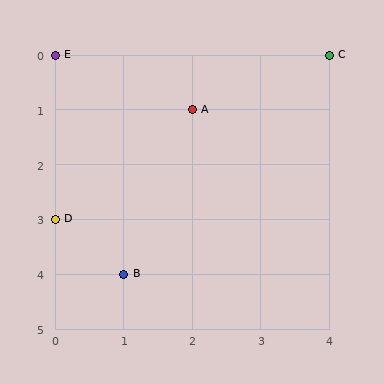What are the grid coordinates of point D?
Point D is at grid coordinates (0, 3).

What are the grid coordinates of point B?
Point B is at grid coordinates (1, 4).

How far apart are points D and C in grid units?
Points D and C are 4 columns and 3 rows apart (about 5.0 grid units diagonally).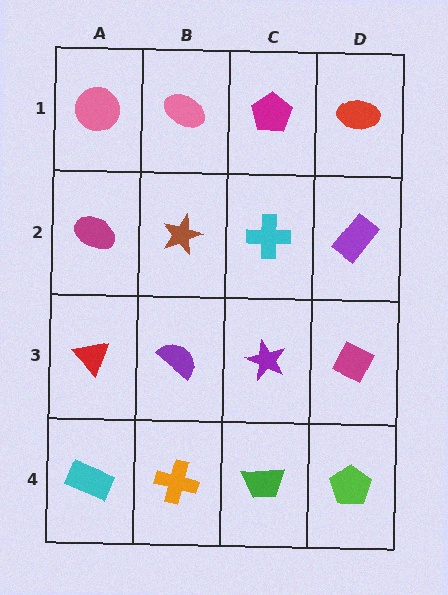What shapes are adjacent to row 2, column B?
A pink ellipse (row 1, column B), a purple semicircle (row 3, column B), a magenta ellipse (row 2, column A), a cyan cross (row 2, column C).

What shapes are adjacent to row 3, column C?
A cyan cross (row 2, column C), a green trapezoid (row 4, column C), a purple semicircle (row 3, column B), a magenta diamond (row 3, column D).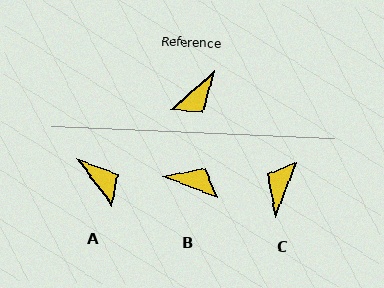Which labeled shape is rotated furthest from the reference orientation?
C, about 153 degrees away.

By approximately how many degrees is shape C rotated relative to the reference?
Approximately 153 degrees clockwise.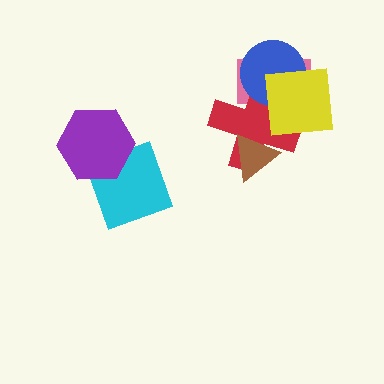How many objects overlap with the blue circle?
3 objects overlap with the blue circle.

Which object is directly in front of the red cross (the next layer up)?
The blue circle is directly in front of the red cross.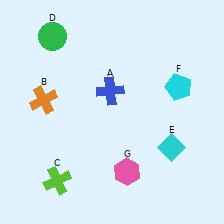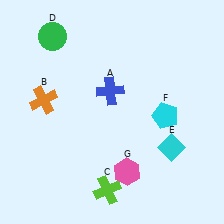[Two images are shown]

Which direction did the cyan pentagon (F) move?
The cyan pentagon (F) moved down.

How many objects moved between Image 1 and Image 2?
2 objects moved between the two images.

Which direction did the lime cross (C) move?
The lime cross (C) moved right.